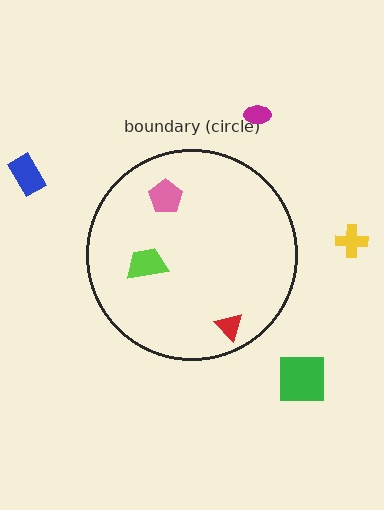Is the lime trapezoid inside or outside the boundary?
Inside.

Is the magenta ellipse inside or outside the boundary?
Outside.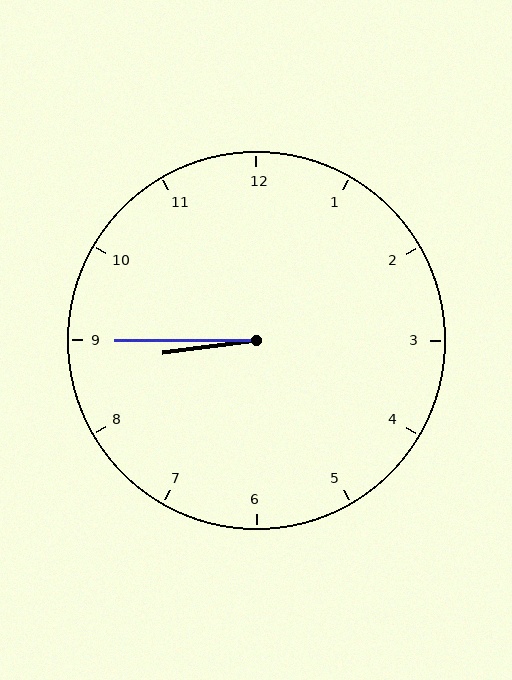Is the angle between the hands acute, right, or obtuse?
It is acute.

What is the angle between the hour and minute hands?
Approximately 8 degrees.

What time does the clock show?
8:45.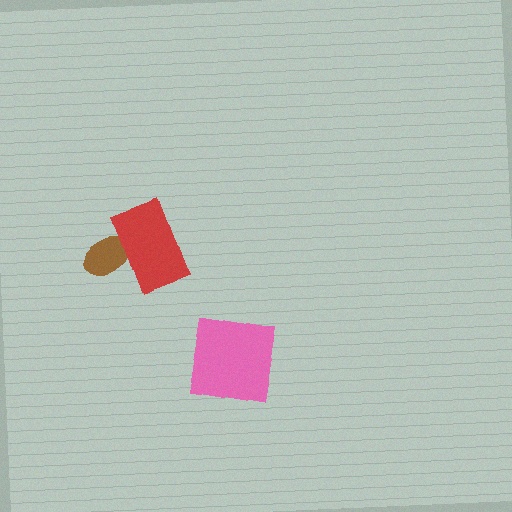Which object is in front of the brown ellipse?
The red rectangle is in front of the brown ellipse.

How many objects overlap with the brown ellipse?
1 object overlaps with the brown ellipse.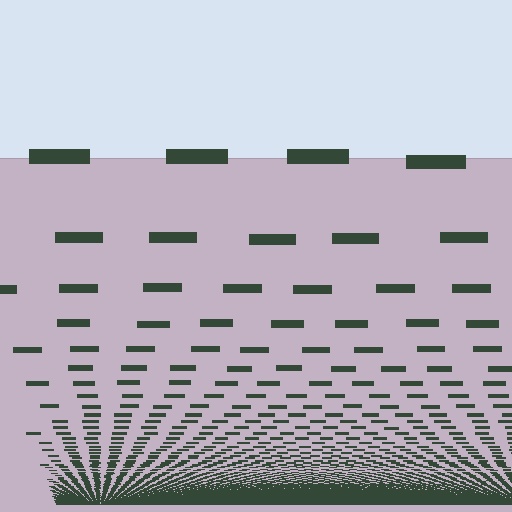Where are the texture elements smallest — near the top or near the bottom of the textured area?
Near the bottom.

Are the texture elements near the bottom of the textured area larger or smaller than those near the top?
Smaller. The gradient is inverted — elements near the bottom are smaller and denser.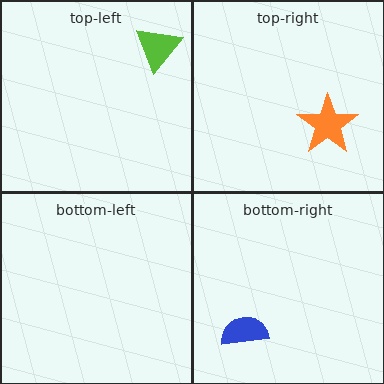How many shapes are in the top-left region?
1.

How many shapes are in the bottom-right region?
1.